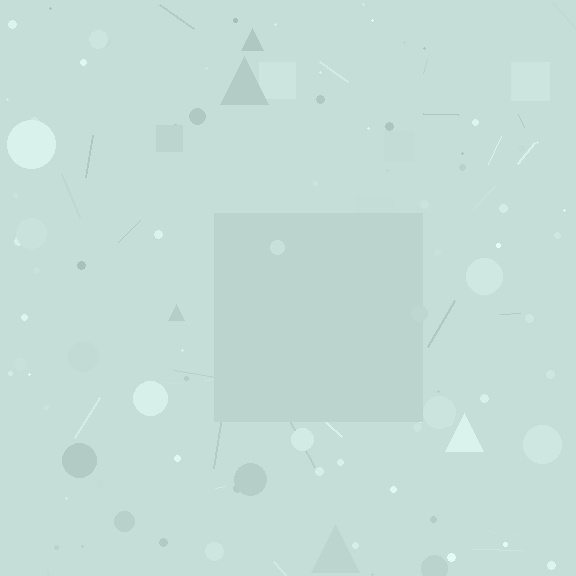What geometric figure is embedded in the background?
A square is embedded in the background.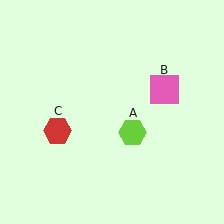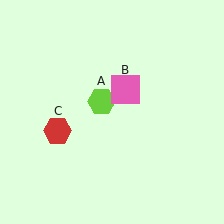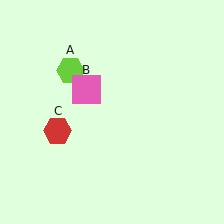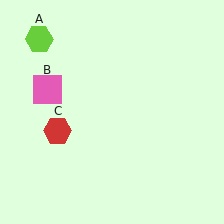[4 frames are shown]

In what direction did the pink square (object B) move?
The pink square (object B) moved left.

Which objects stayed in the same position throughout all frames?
Red hexagon (object C) remained stationary.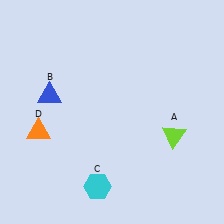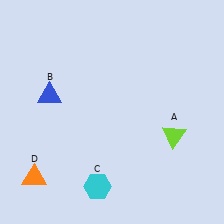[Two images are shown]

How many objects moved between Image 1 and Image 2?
1 object moved between the two images.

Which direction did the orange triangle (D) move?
The orange triangle (D) moved down.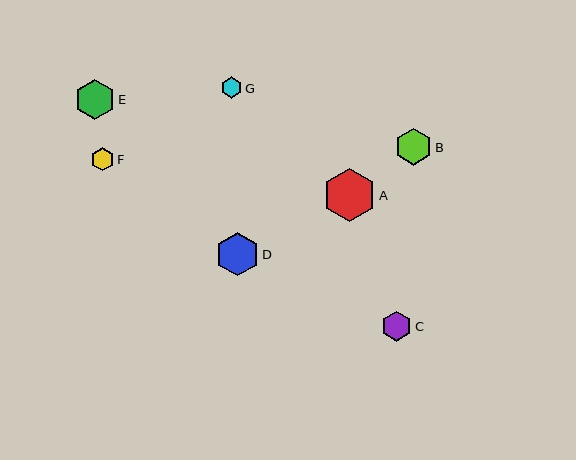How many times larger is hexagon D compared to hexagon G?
Hexagon D is approximately 2.0 times the size of hexagon G.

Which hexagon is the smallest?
Hexagon G is the smallest with a size of approximately 21 pixels.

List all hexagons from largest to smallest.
From largest to smallest: A, D, E, B, C, F, G.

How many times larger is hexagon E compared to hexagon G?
Hexagon E is approximately 1.9 times the size of hexagon G.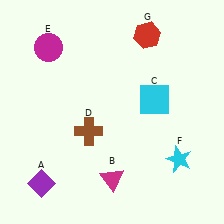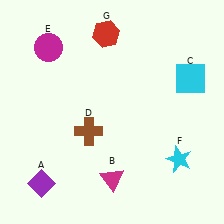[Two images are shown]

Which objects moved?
The objects that moved are: the cyan square (C), the red hexagon (G).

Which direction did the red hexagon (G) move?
The red hexagon (G) moved left.